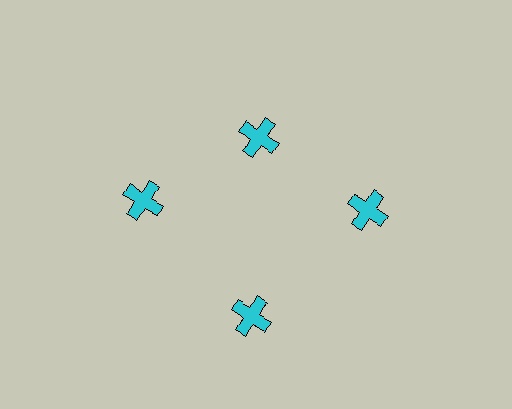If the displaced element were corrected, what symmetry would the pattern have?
It would have 4-fold rotational symmetry — the pattern would map onto itself every 90 degrees.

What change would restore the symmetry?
The symmetry would be restored by moving it outward, back onto the ring so that all 4 crosses sit at equal angles and equal distance from the center.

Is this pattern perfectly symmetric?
No. The 4 cyan crosses are arranged in a ring, but one element near the 12 o'clock position is pulled inward toward the center, breaking the 4-fold rotational symmetry.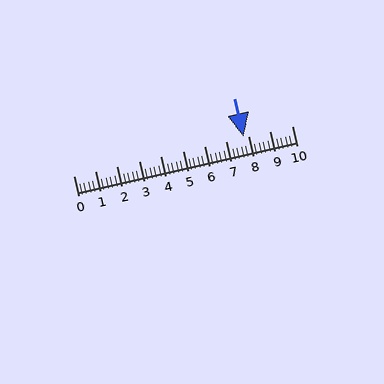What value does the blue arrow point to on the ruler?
The blue arrow points to approximately 7.8.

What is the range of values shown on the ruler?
The ruler shows values from 0 to 10.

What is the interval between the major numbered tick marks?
The major tick marks are spaced 1 units apart.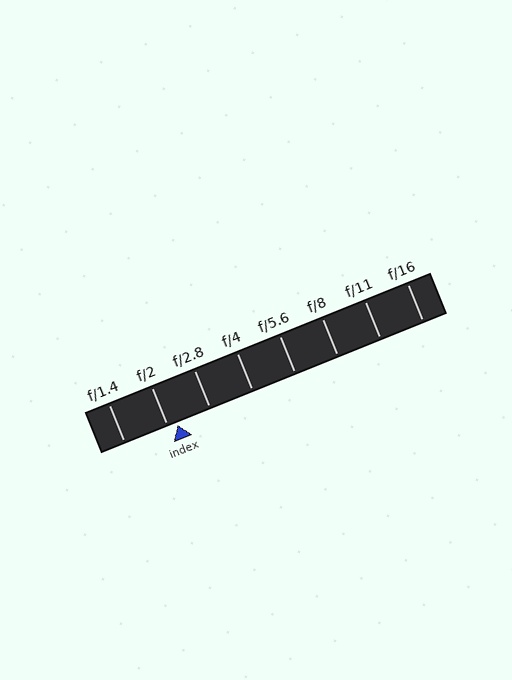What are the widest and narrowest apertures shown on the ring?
The widest aperture shown is f/1.4 and the narrowest is f/16.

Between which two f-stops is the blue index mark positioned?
The index mark is between f/2 and f/2.8.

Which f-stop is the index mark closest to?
The index mark is closest to f/2.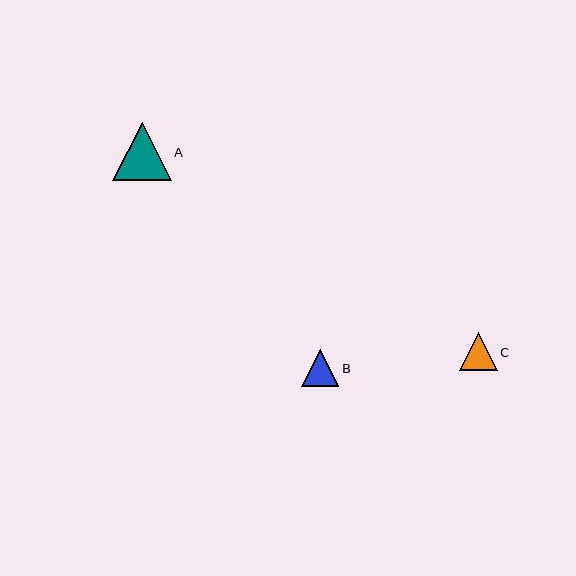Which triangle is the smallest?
Triangle B is the smallest with a size of approximately 37 pixels.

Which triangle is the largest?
Triangle A is the largest with a size of approximately 58 pixels.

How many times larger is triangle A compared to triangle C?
Triangle A is approximately 1.6 times the size of triangle C.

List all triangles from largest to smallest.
From largest to smallest: A, C, B.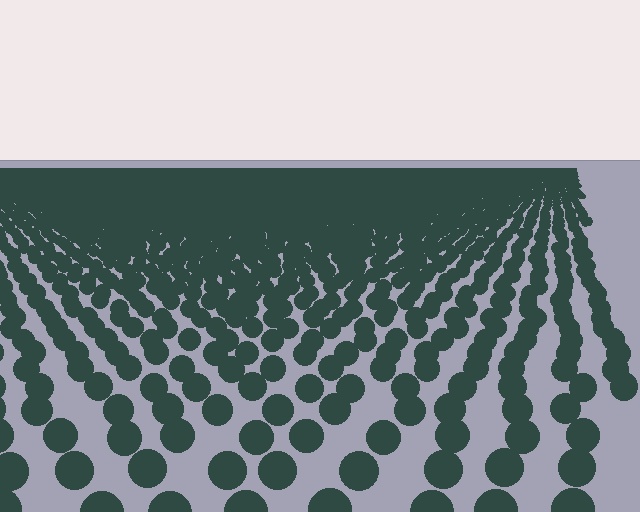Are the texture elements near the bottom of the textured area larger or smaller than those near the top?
Larger. Near the bottom, elements are closer to the viewer and appear at a bigger on-screen size.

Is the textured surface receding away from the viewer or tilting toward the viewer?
The surface is receding away from the viewer. Texture elements get smaller and denser toward the top.